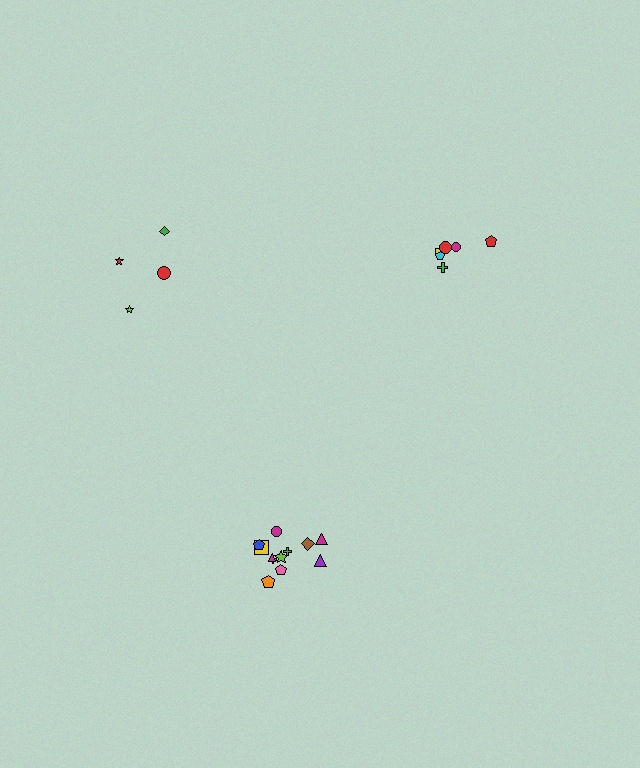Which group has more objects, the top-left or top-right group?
The top-right group.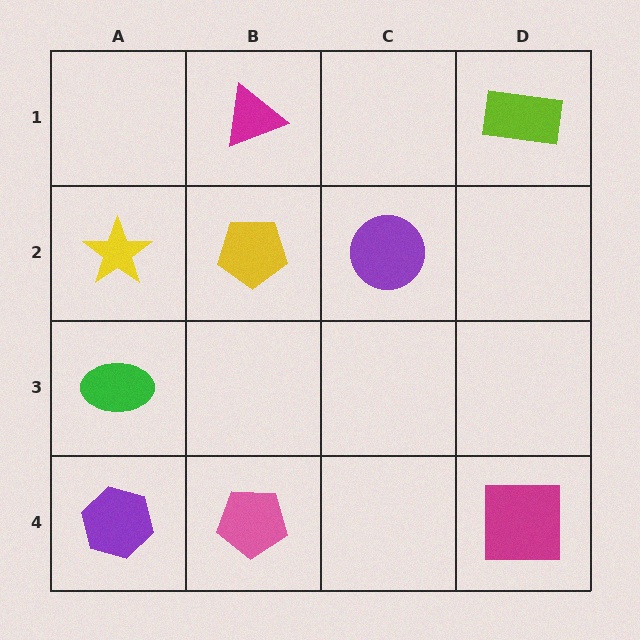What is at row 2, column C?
A purple circle.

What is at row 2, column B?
A yellow pentagon.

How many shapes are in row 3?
1 shape.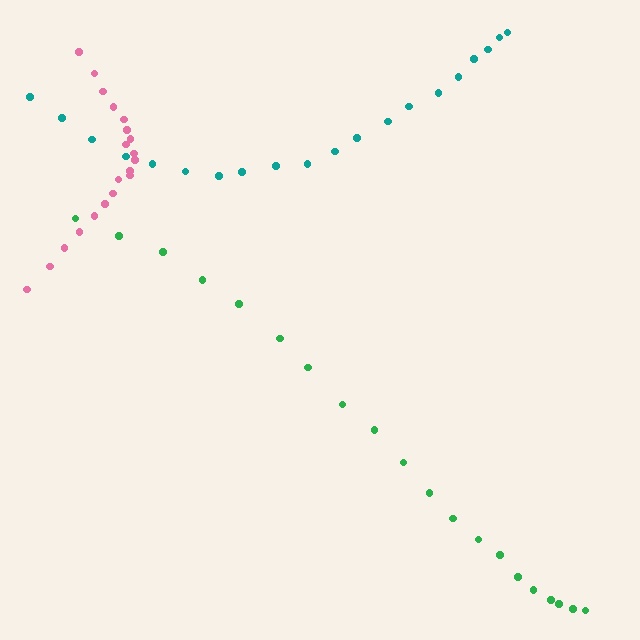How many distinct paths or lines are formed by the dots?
There are 3 distinct paths.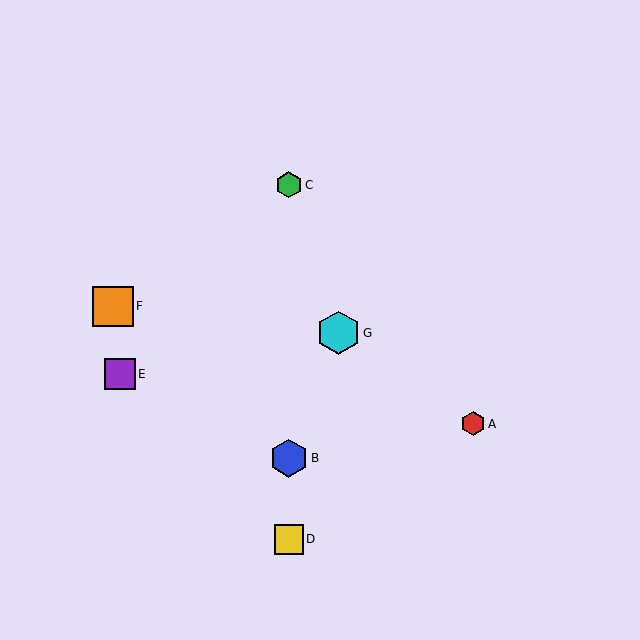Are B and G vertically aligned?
No, B is at x≈289 and G is at x≈339.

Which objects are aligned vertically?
Objects B, C, D are aligned vertically.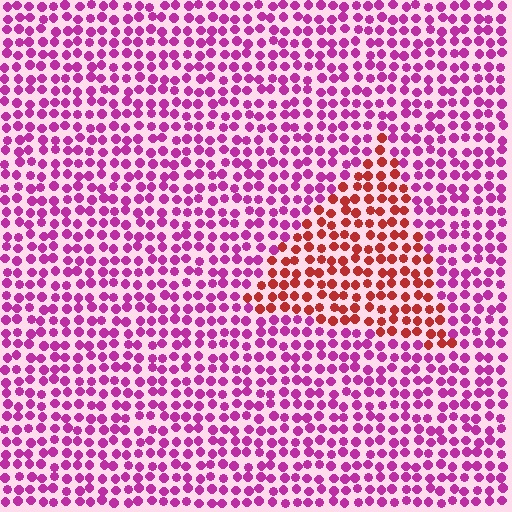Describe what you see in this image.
The image is filled with small magenta elements in a uniform arrangement. A triangle-shaped region is visible where the elements are tinted to a slightly different hue, forming a subtle color boundary.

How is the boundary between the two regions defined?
The boundary is defined purely by a slight shift in hue (about 50 degrees). Spacing, size, and orientation are identical on both sides.